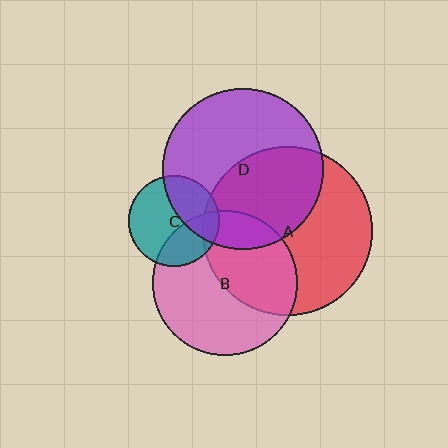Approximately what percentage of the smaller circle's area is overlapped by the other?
Approximately 10%.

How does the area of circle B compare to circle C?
Approximately 2.5 times.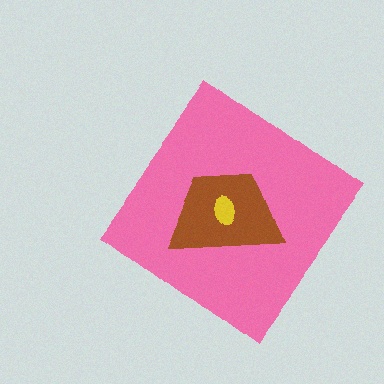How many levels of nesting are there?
3.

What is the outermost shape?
The pink diamond.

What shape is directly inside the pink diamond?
The brown trapezoid.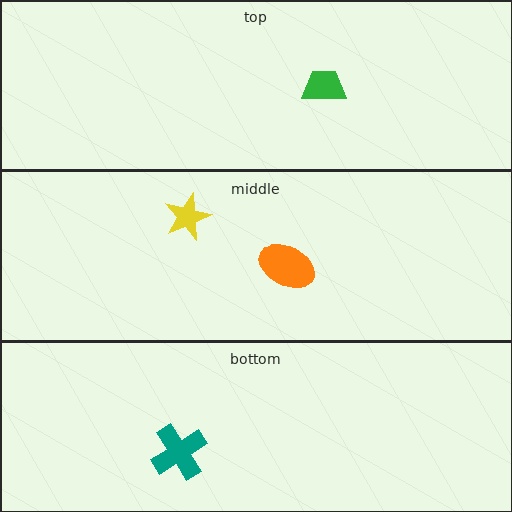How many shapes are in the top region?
1.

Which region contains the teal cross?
The bottom region.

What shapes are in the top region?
The green trapezoid.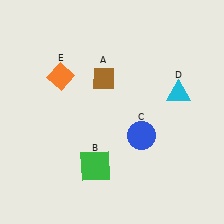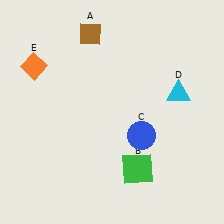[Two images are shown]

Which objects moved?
The objects that moved are: the brown diamond (A), the green square (B), the orange diamond (E).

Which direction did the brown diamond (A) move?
The brown diamond (A) moved up.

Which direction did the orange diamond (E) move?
The orange diamond (E) moved left.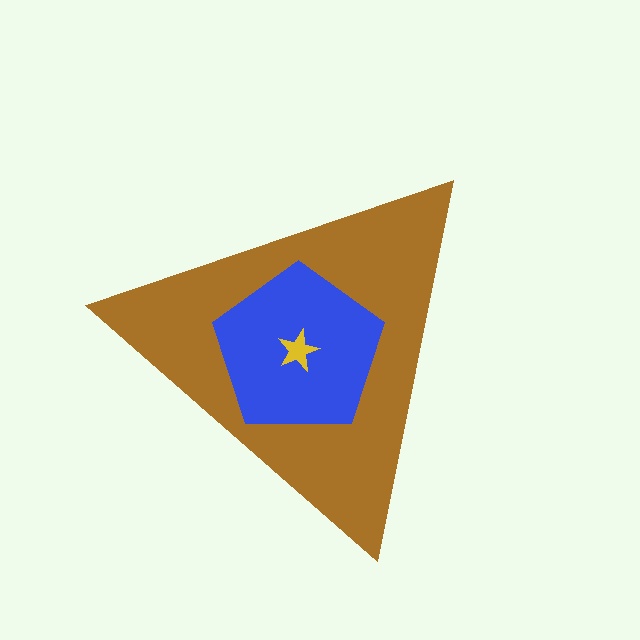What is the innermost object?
The yellow star.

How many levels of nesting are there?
3.